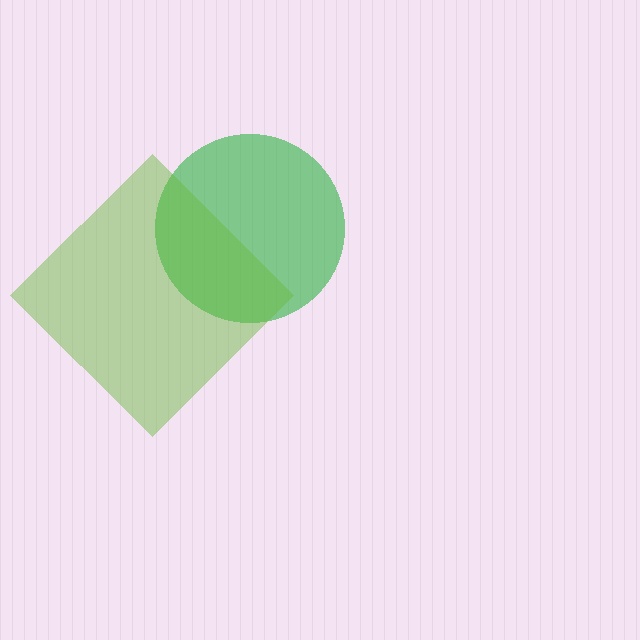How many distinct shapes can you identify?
There are 2 distinct shapes: a green circle, a lime diamond.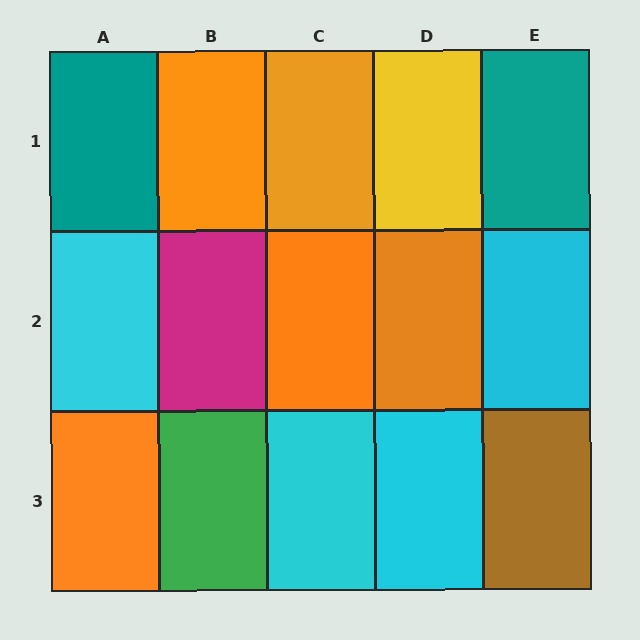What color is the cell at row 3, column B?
Green.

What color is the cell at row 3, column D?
Cyan.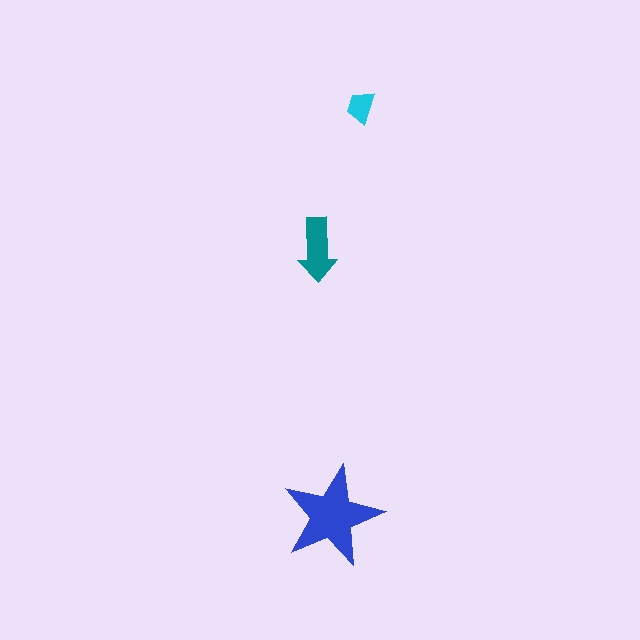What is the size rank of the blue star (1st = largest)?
1st.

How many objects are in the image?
There are 3 objects in the image.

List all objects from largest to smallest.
The blue star, the teal arrow, the cyan trapezoid.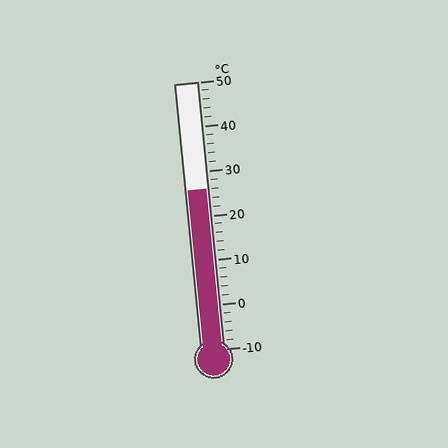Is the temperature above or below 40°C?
The temperature is below 40°C.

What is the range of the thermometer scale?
The thermometer scale ranges from -10°C to 50°C.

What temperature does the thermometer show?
The thermometer shows approximately 26°C.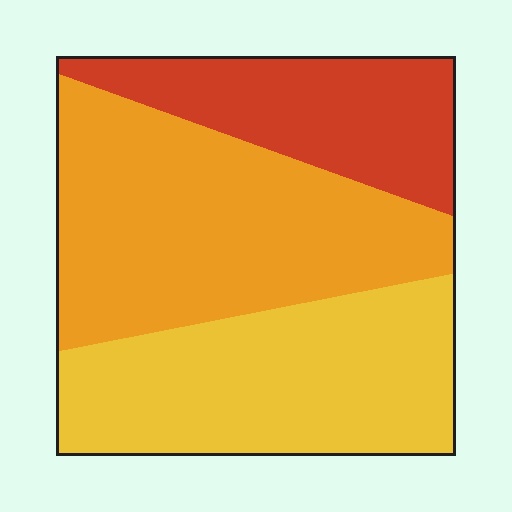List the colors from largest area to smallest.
From largest to smallest: orange, yellow, red.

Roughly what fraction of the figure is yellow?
Yellow takes up about three eighths (3/8) of the figure.